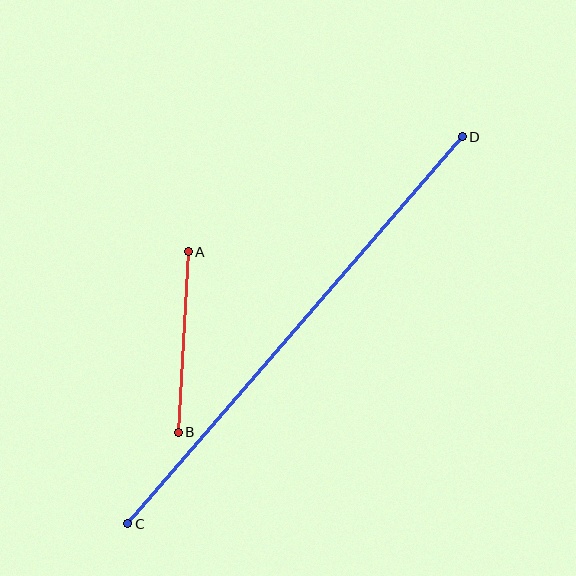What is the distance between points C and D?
The distance is approximately 512 pixels.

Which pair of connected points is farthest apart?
Points C and D are farthest apart.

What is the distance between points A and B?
The distance is approximately 181 pixels.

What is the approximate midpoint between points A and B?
The midpoint is at approximately (183, 342) pixels.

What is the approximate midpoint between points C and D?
The midpoint is at approximately (295, 330) pixels.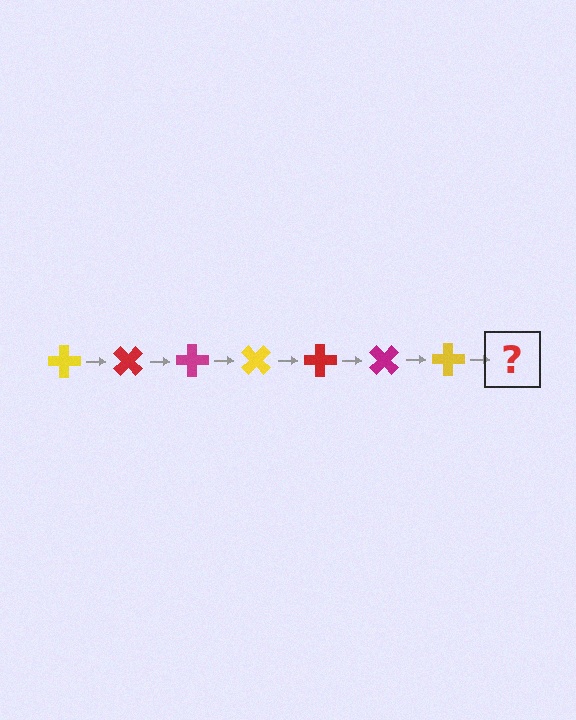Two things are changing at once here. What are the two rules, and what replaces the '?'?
The two rules are that it rotates 45 degrees each step and the color cycles through yellow, red, and magenta. The '?' should be a red cross, rotated 315 degrees from the start.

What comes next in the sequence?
The next element should be a red cross, rotated 315 degrees from the start.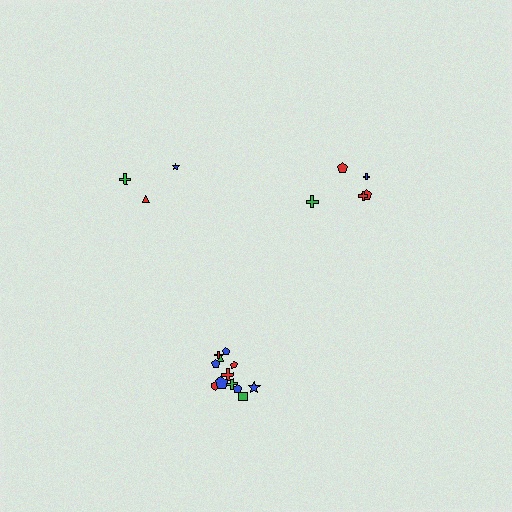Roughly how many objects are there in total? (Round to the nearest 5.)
Roughly 20 objects in total.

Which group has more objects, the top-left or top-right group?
The top-right group.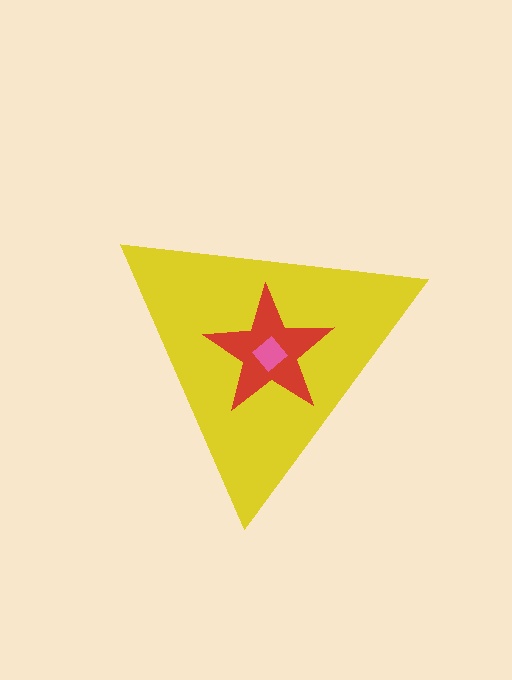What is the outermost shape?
The yellow triangle.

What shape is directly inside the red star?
The pink diamond.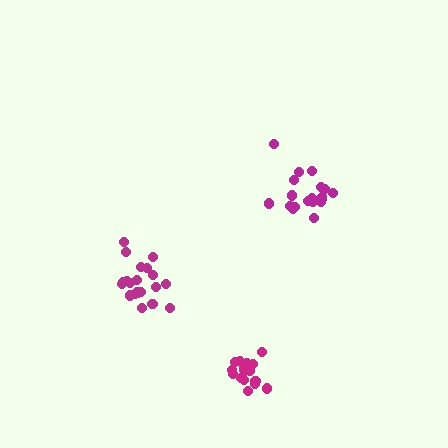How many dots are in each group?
Group 1: 18 dots, Group 2: 21 dots, Group 3: 19 dots (58 total).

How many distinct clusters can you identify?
There are 3 distinct clusters.